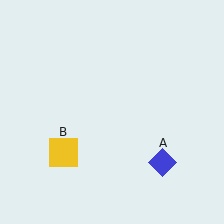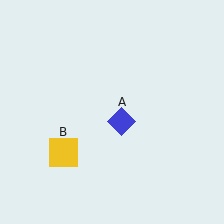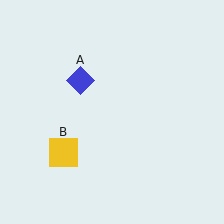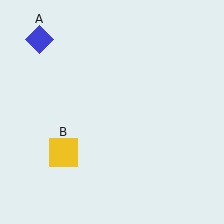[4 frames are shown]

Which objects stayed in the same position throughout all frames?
Yellow square (object B) remained stationary.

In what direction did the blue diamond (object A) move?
The blue diamond (object A) moved up and to the left.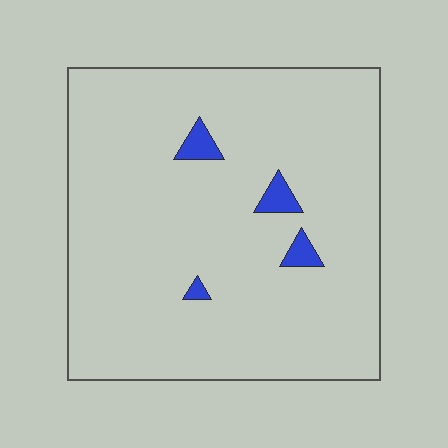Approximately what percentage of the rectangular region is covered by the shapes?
Approximately 5%.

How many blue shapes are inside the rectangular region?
4.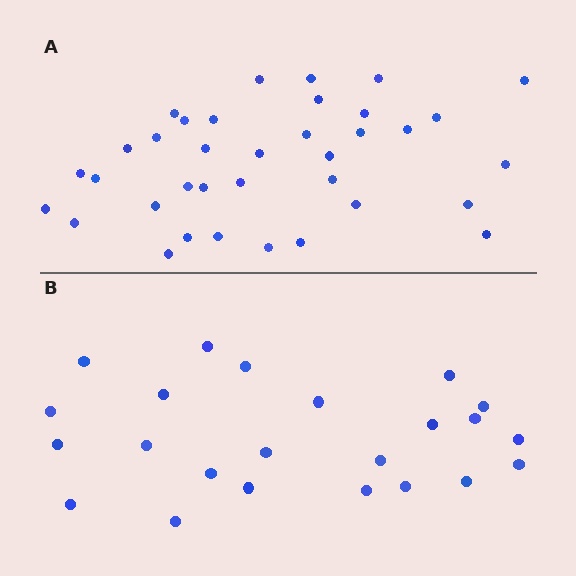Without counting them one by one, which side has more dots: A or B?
Region A (the top region) has more dots.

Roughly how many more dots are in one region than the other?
Region A has approximately 15 more dots than region B.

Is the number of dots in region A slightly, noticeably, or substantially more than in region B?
Region A has substantially more. The ratio is roughly 1.6 to 1.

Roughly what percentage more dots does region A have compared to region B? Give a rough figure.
About 55% more.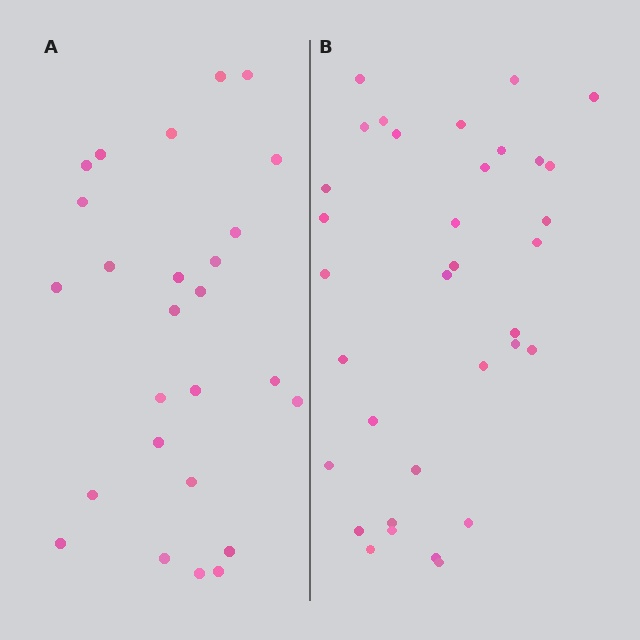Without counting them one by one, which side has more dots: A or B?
Region B (the right region) has more dots.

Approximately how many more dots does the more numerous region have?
Region B has roughly 8 or so more dots than region A.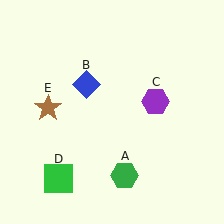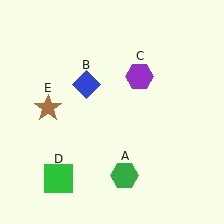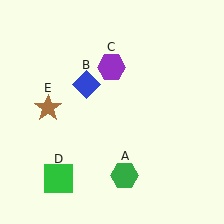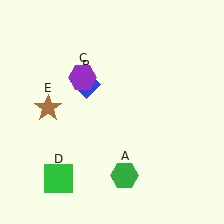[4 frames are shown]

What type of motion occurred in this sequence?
The purple hexagon (object C) rotated counterclockwise around the center of the scene.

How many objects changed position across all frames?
1 object changed position: purple hexagon (object C).